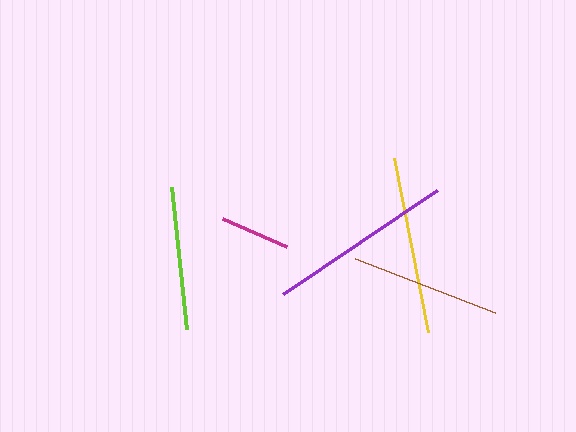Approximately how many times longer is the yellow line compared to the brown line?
The yellow line is approximately 1.2 times the length of the brown line.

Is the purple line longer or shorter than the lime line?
The purple line is longer than the lime line.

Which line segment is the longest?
The purple line is the longest at approximately 186 pixels.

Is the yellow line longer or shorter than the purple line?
The purple line is longer than the yellow line.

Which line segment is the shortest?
The magenta line is the shortest at approximately 70 pixels.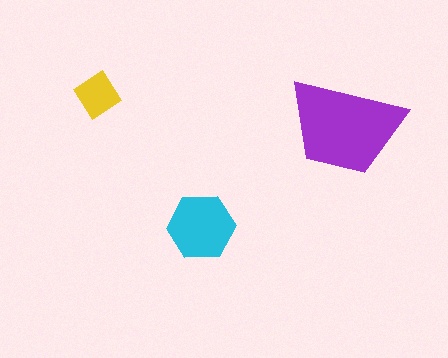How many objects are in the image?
There are 3 objects in the image.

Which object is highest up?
The yellow diamond is topmost.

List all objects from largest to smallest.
The purple trapezoid, the cyan hexagon, the yellow diamond.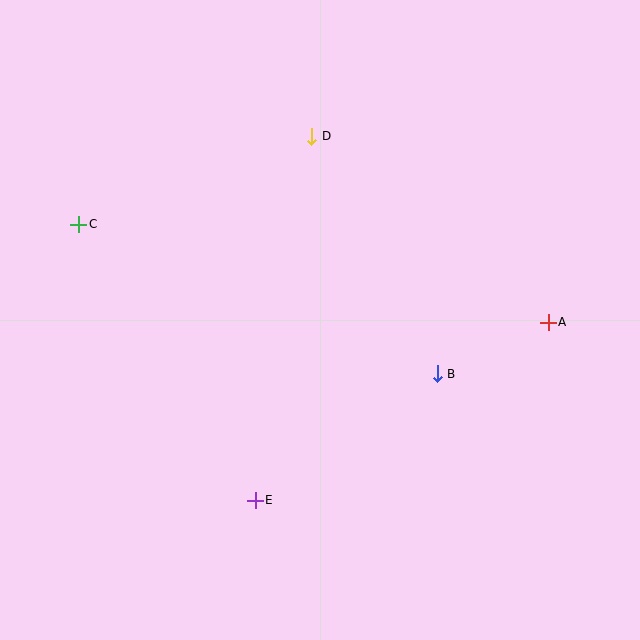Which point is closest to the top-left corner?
Point C is closest to the top-left corner.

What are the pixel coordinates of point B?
Point B is at (437, 374).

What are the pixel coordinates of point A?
Point A is at (548, 322).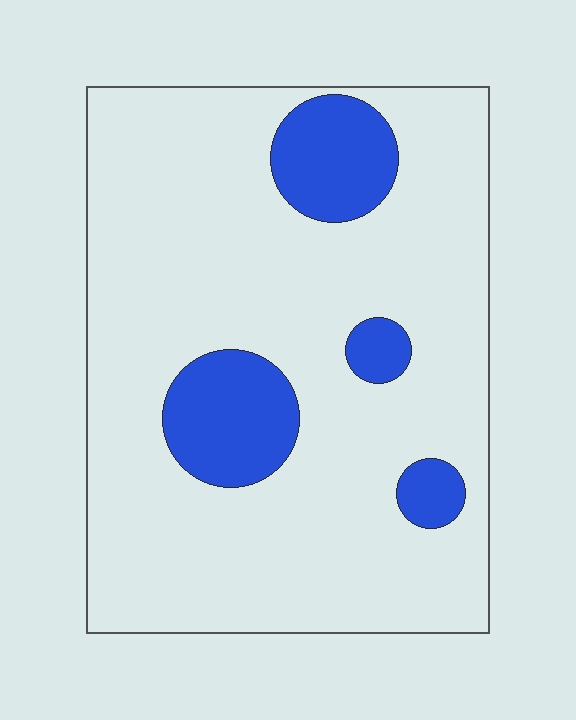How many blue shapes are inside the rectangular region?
4.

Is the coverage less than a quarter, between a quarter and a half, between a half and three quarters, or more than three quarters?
Less than a quarter.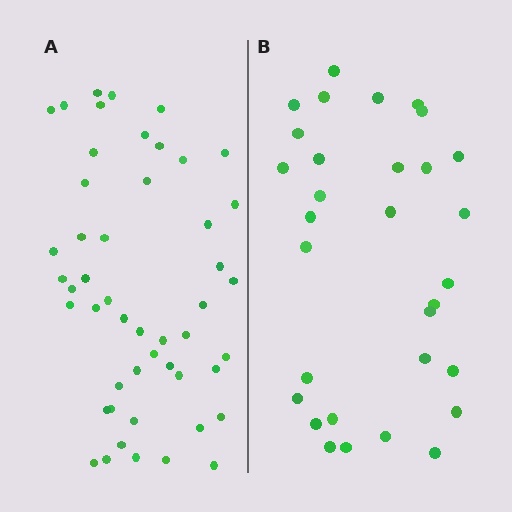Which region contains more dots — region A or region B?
Region A (the left region) has more dots.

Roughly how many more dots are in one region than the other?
Region A has approximately 20 more dots than region B.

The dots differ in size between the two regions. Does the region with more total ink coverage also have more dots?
No. Region B has more total ink coverage because its dots are larger, but region A actually contains more individual dots. Total area can be misleading — the number of items is what matters here.